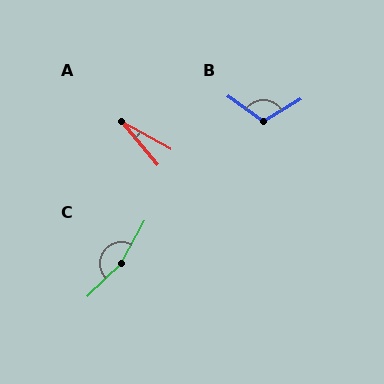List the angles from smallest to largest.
A (22°), B (113°), C (163°).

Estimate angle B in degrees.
Approximately 113 degrees.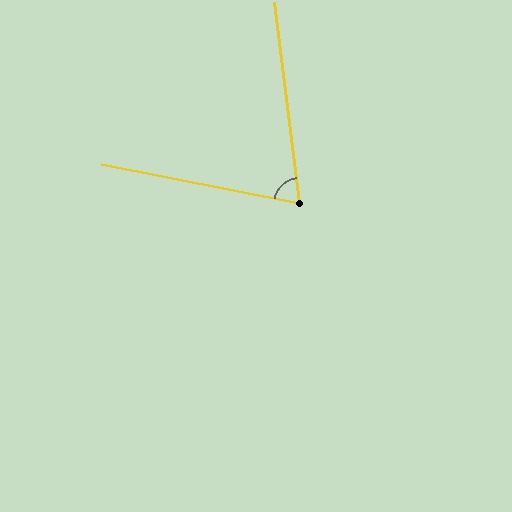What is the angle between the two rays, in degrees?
Approximately 72 degrees.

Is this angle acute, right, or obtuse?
It is acute.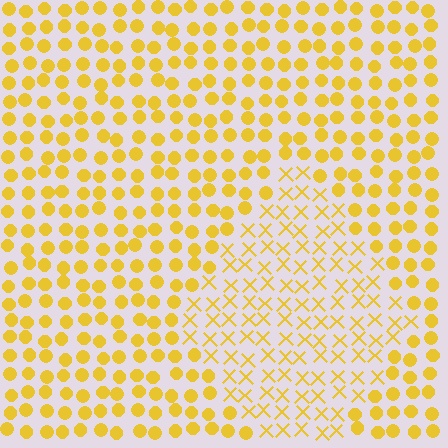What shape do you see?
I see a diamond.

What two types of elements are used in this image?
The image uses X marks inside the diamond region and circles outside it.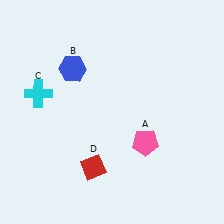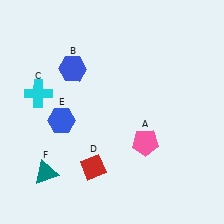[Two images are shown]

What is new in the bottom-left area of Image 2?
A blue hexagon (E) was added in the bottom-left area of Image 2.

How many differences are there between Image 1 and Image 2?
There are 2 differences between the two images.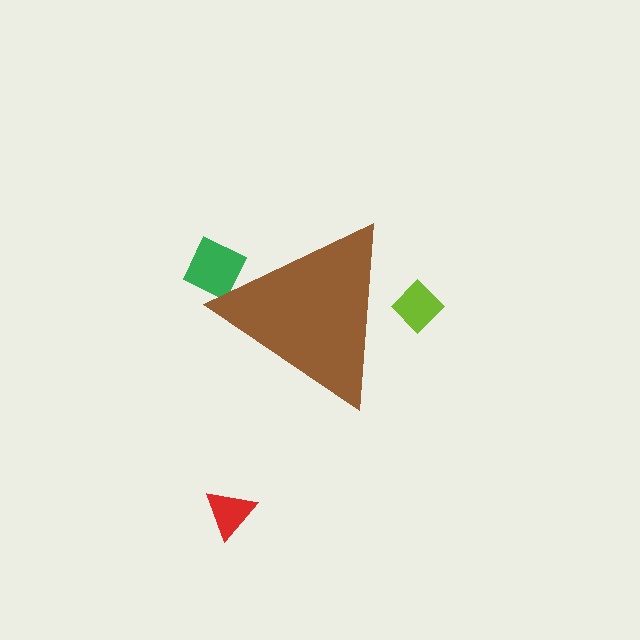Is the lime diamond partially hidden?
Yes, the lime diamond is partially hidden behind the brown triangle.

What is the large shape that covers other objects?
A brown triangle.